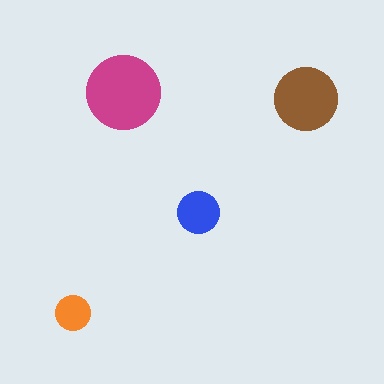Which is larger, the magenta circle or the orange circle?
The magenta one.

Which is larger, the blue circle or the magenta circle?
The magenta one.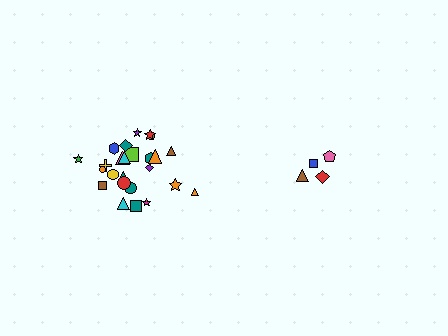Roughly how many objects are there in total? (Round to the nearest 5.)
Roughly 30 objects in total.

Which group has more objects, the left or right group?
The left group.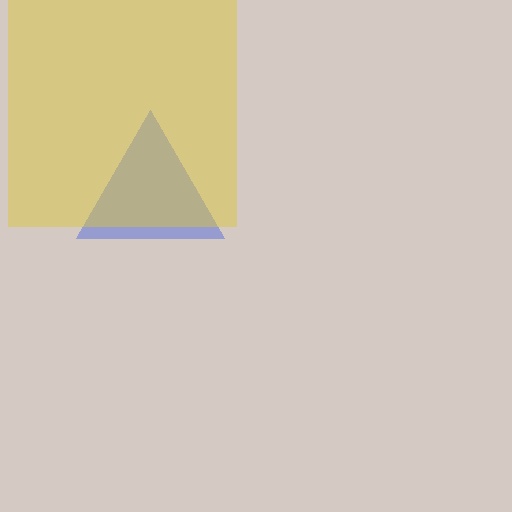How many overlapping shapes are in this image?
There are 2 overlapping shapes in the image.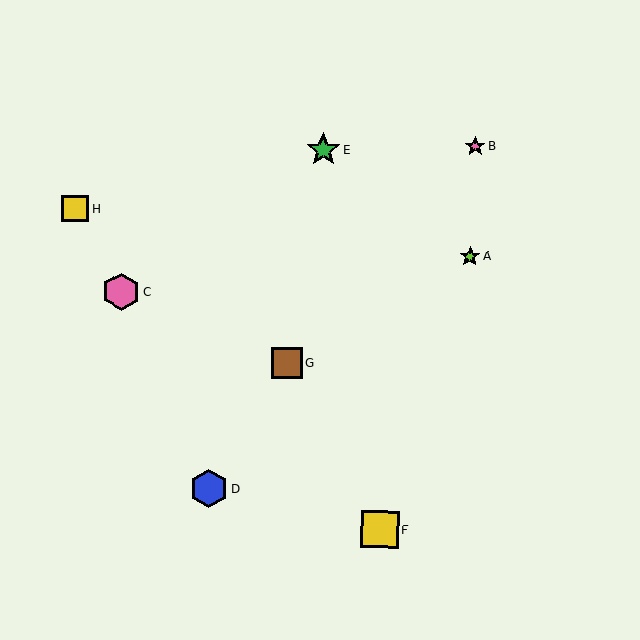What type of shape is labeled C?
Shape C is a pink hexagon.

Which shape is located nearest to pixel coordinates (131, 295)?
The pink hexagon (labeled C) at (121, 292) is nearest to that location.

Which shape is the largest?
The blue hexagon (labeled D) is the largest.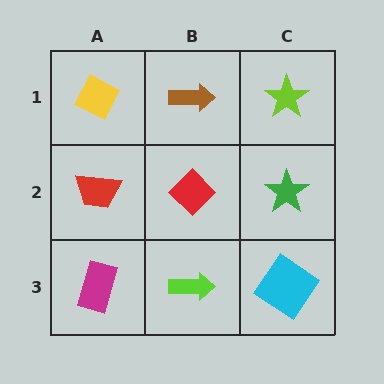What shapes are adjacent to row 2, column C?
A lime star (row 1, column C), a cyan diamond (row 3, column C), a red diamond (row 2, column B).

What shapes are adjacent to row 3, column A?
A red trapezoid (row 2, column A), a lime arrow (row 3, column B).